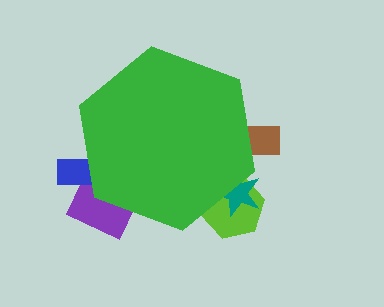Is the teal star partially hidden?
Yes, the teal star is partially hidden behind the green hexagon.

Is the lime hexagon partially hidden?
Yes, the lime hexagon is partially hidden behind the green hexagon.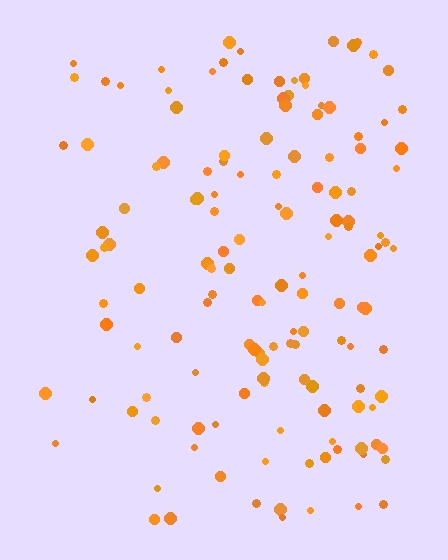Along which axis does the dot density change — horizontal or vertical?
Horizontal.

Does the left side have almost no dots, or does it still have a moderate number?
Still a moderate number, just noticeably fewer than the right.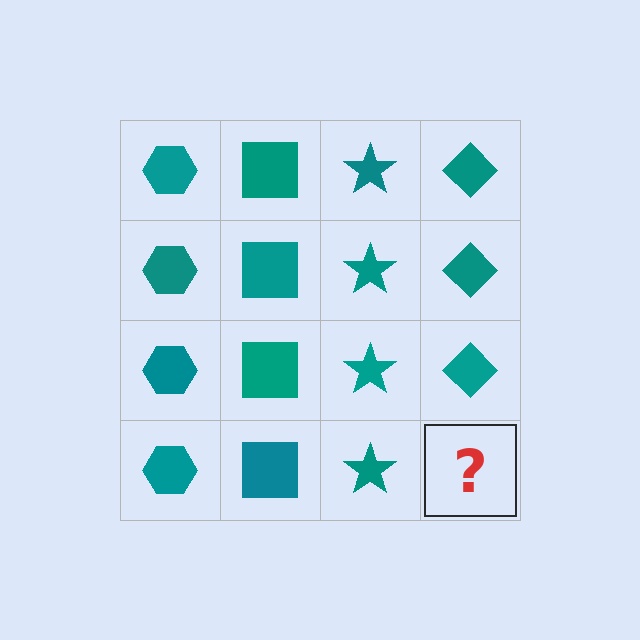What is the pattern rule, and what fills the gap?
The rule is that each column has a consistent shape. The gap should be filled with a teal diamond.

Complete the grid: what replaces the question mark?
The question mark should be replaced with a teal diamond.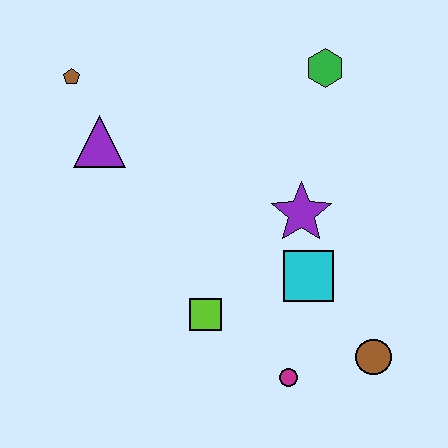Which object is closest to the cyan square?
The purple star is closest to the cyan square.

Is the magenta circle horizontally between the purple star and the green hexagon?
No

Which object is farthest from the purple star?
The brown pentagon is farthest from the purple star.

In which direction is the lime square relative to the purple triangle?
The lime square is below the purple triangle.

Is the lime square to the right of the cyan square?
No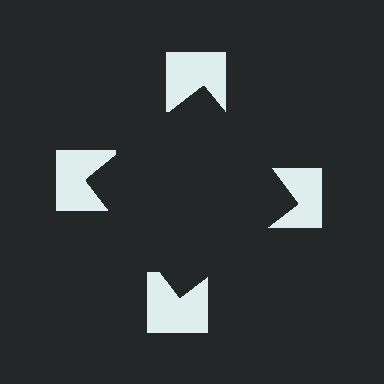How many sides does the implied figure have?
4 sides.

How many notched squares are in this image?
There are 4 — one at each vertex of the illusory square.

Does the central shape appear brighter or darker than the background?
It typically appears slightly darker than the background, even though no actual brightness change is drawn.